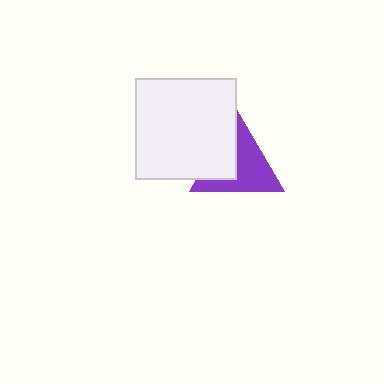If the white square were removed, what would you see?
You would see the complete purple triangle.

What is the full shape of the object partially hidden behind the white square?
The partially hidden object is a purple triangle.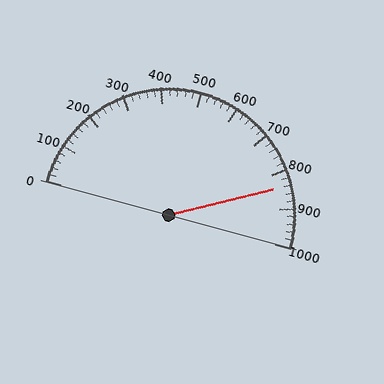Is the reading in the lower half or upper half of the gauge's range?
The reading is in the upper half of the range (0 to 1000).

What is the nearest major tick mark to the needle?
The nearest major tick mark is 800.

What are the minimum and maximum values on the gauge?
The gauge ranges from 0 to 1000.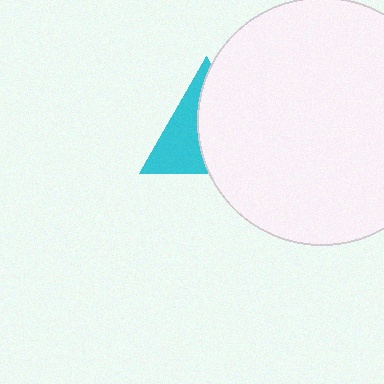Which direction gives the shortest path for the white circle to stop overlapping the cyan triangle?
Moving right gives the shortest separation.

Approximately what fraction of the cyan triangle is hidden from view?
Roughly 57% of the cyan triangle is hidden behind the white circle.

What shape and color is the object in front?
The object in front is a white circle.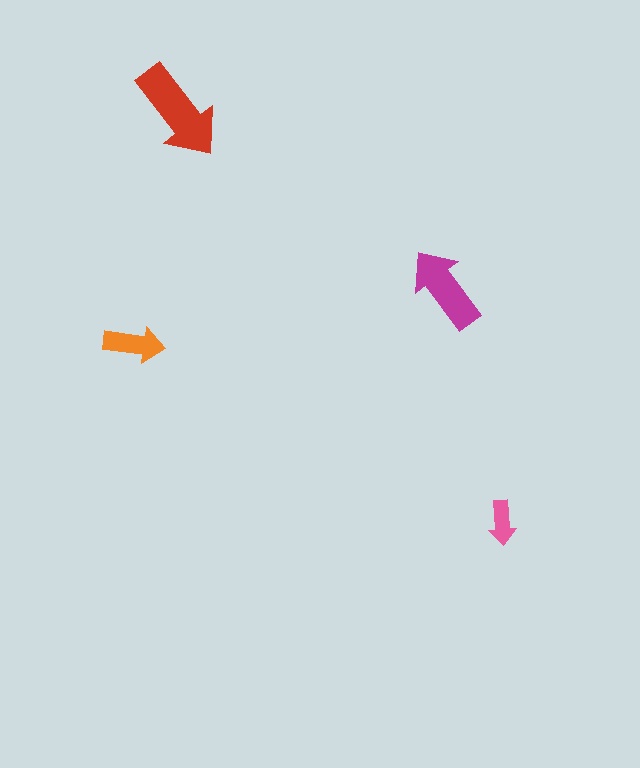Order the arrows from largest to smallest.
the red one, the magenta one, the orange one, the pink one.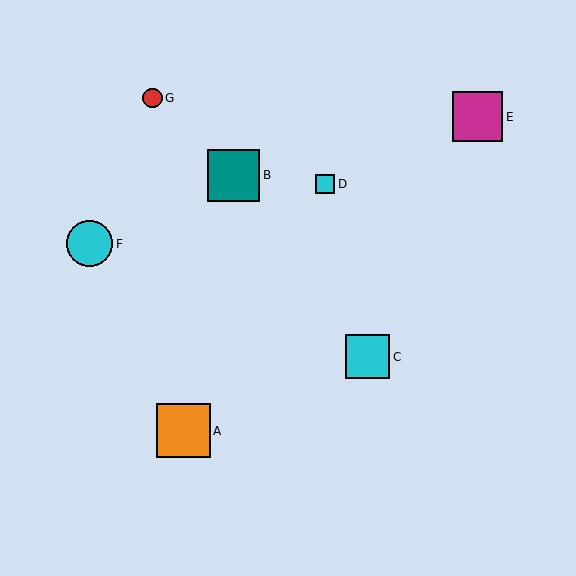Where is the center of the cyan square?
The center of the cyan square is at (368, 357).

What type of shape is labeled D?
Shape D is a cyan square.